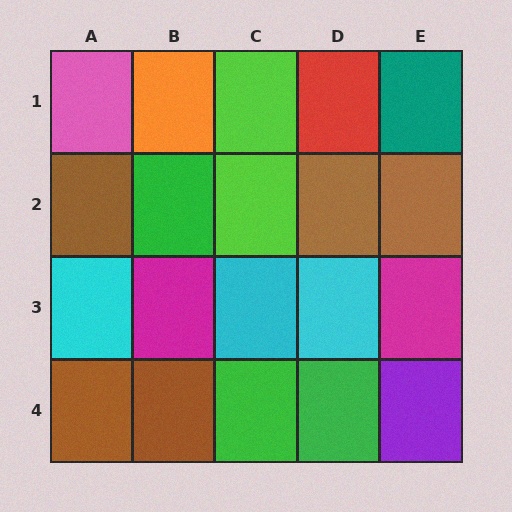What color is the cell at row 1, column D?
Red.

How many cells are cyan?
3 cells are cyan.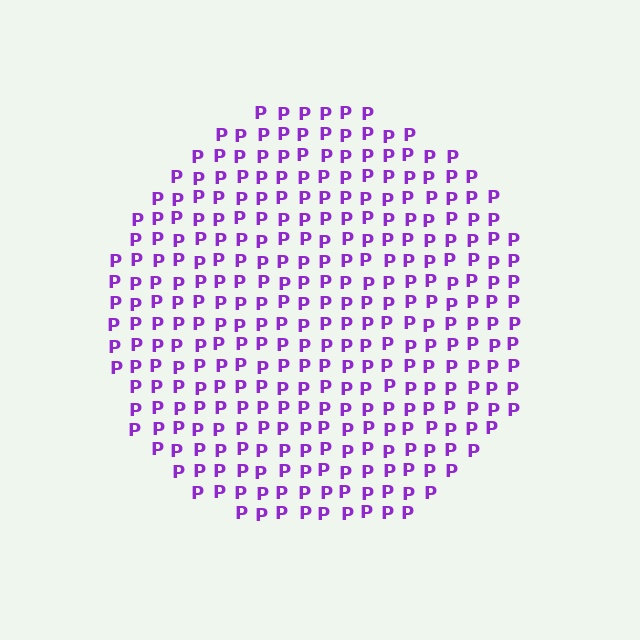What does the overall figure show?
The overall figure shows a circle.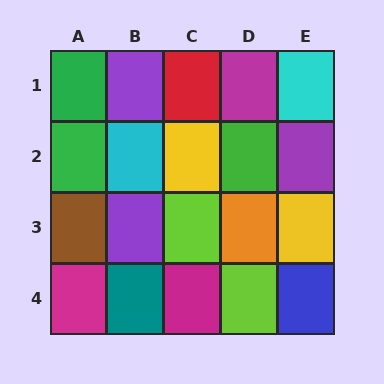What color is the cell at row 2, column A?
Green.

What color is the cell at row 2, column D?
Green.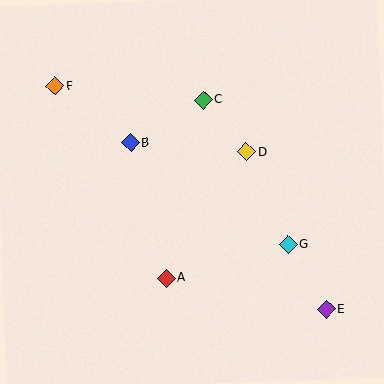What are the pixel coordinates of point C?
Point C is at (203, 100).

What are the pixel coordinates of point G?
Point G is at (288, 245).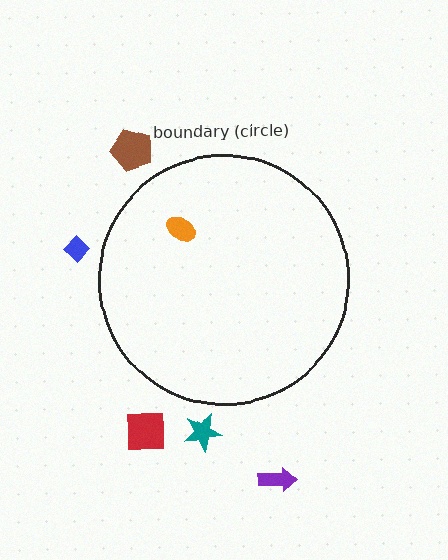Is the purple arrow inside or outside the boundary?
Outside.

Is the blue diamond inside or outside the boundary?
Outside.